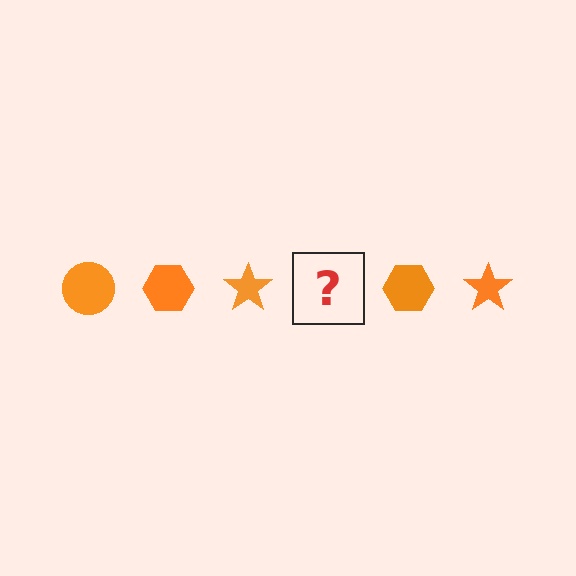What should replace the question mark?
The question mark should be replaced with an orange circle.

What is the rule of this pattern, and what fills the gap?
The rule is that the pattern cycles through circle, hexagon, star shapes in orange. The gap should be filled with an orange circle.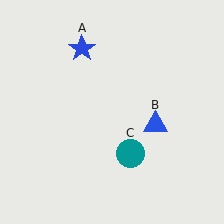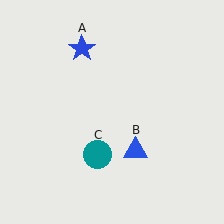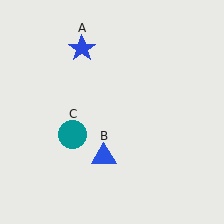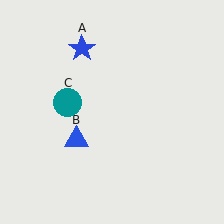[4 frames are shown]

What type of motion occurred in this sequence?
The blue triangle (object B), teal circle (object C) rotated clockwise around the center of the scene.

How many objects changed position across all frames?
2 objects changed position: blue triangle (object B), teal circle (object C).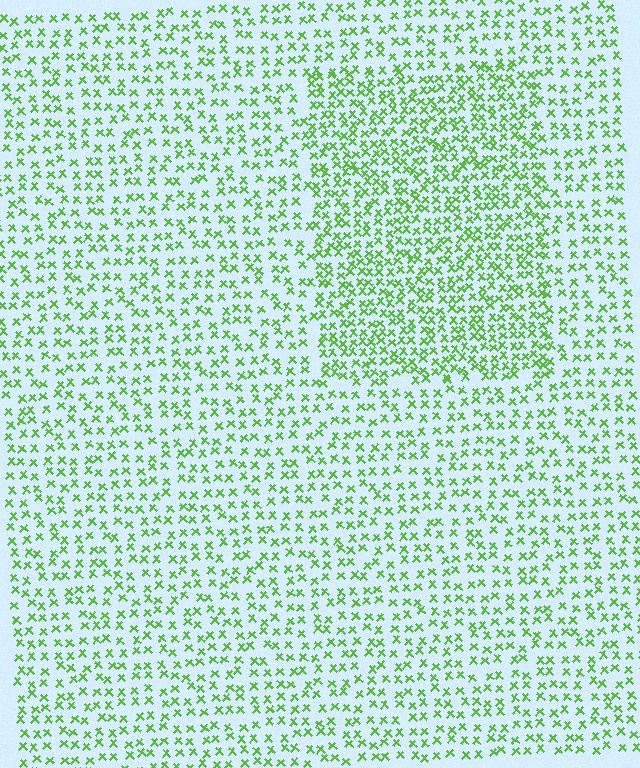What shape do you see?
I see a rectangle.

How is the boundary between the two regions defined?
The boundary is defined by a change in element density (approximately 1.7x ratio). All elements are the same color, size, and shape.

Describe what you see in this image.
The image contains small lime elements arranged at two different densities. A rectangle-shaped region is visible where the elements are more densely packed than the surrounding area.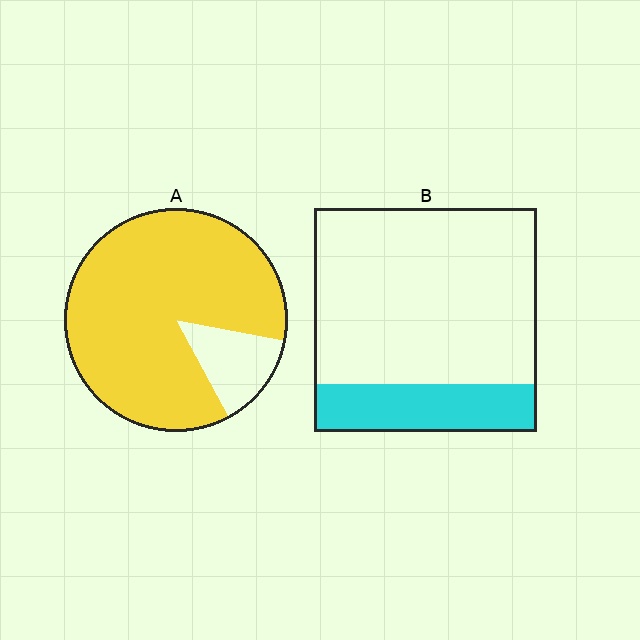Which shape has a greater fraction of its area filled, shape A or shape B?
Shape A.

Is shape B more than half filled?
No.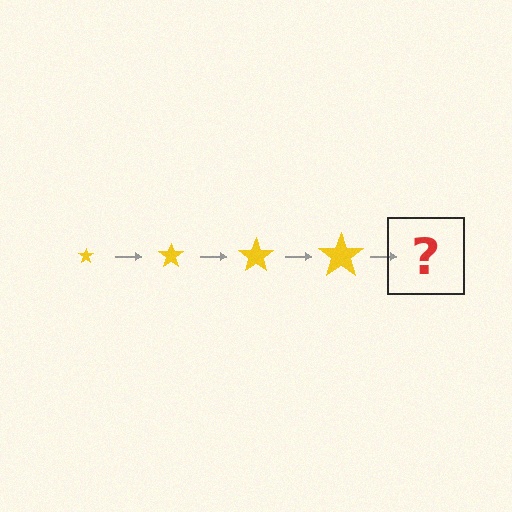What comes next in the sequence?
The next element should be a yellow star, larger than the previous one.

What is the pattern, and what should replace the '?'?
The pattern is that the star gets progressively larger each step. The '?' should be a yellow star, larger than the previous one.